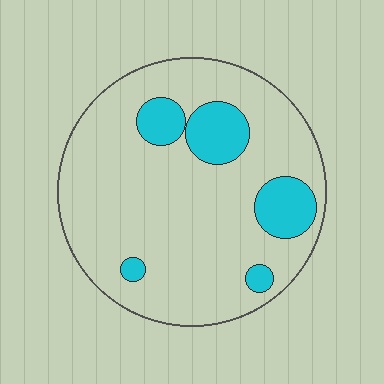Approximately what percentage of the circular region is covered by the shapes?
Approximately 15%.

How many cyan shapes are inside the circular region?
5.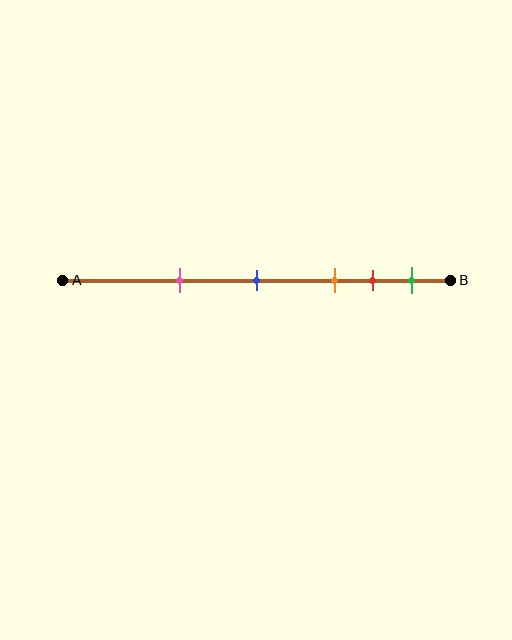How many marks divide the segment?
There are 5 marks dividing the segment.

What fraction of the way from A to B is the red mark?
The red mark is approximately 80% (0.8) of the way from A to B.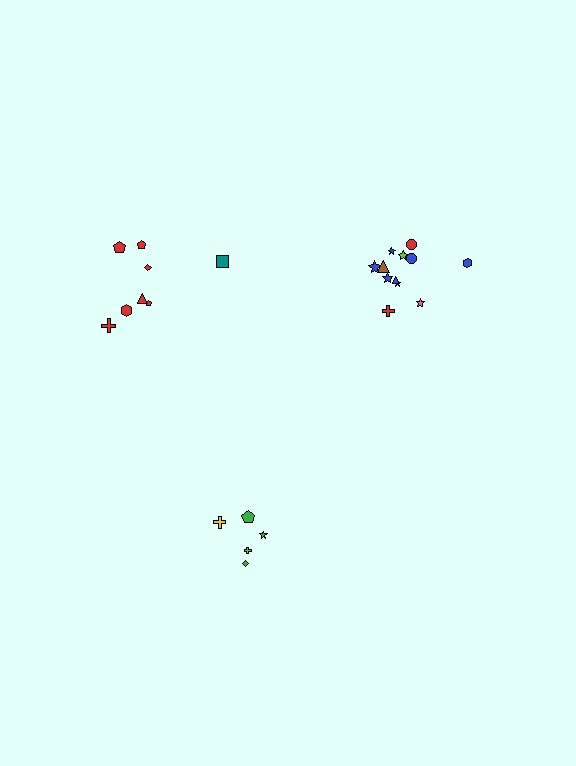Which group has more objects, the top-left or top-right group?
The top-right group.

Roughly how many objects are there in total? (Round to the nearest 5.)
Roughly 25 objects in total.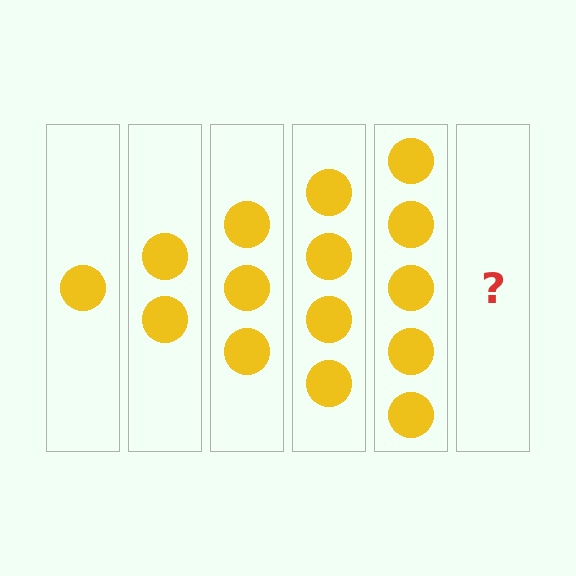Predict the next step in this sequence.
The next step is 6 circles.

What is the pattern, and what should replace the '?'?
The pattern is that each step adds one more circle. The '?' should be 6 circles.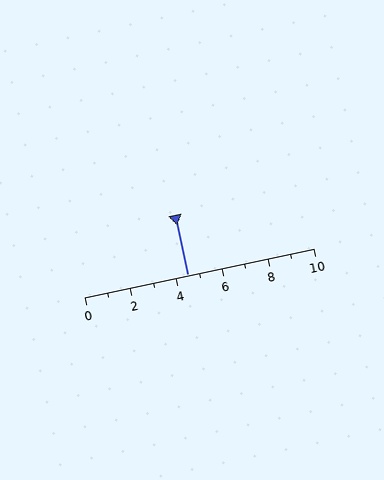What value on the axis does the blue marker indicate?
The marker indicates approximately 4.5.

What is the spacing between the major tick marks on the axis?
The major ticks are spaced 2 apart.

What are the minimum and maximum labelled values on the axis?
The axis runs from 0 to 10.